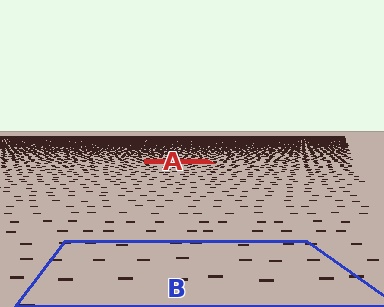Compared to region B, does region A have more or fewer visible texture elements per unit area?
Region A has more texture elements per unit area — they are packed more densely because it is farther away.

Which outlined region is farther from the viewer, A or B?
Region A is farther from the viewer — the texture elements inside it appear smaller and more densely packed.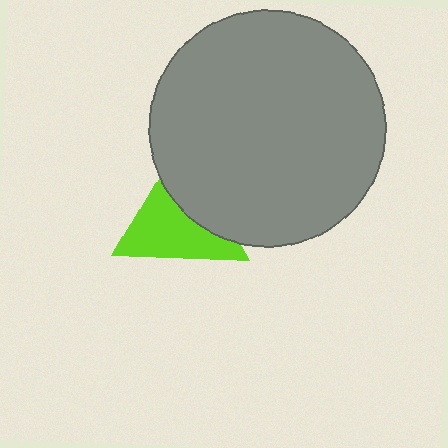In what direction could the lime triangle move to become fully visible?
The lime triangle could move toward the lower-left. That would shift it out from behind the gray circle entirely.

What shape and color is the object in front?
The object in front is a gray circle.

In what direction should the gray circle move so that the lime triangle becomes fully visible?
The gray circle should move toward the upper-right. That is the shortest direction to clear the overlap and leave the lime triangle fully visible.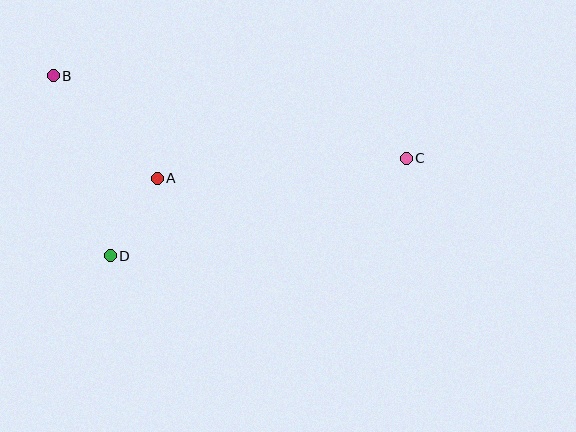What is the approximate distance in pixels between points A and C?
The distance between A and C is approximately 250 pixels.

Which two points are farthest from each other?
Points B and C are farthest from each other.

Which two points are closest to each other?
Points A and D are closest to each other.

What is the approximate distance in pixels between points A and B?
The distance between A and B is approximately 147 pixels.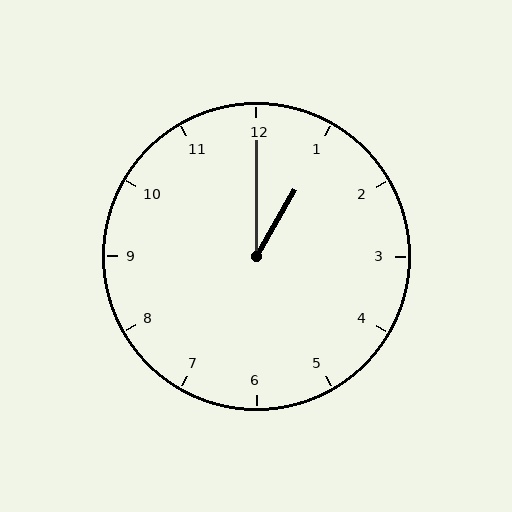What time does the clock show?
1:00.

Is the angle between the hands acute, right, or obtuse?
It is acute.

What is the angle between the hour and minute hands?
Approximately 30 degrees.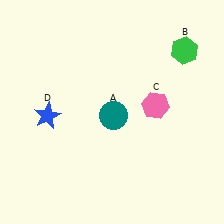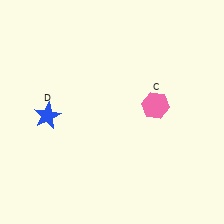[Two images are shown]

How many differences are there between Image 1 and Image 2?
There are 2 differences between the two images.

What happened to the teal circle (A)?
The teal circle (A) was removed in Image 2. It was in the bottom-right area of Image 1.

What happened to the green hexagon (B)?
The green hexagon (B) was removed in Image 2. It was in the top-right area of Image 1.